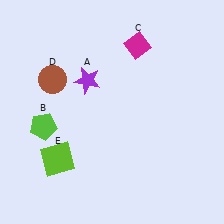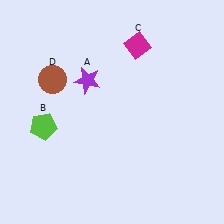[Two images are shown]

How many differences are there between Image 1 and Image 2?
There is 1 difference between the two images.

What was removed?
The lime square (E) was removed in Image 2.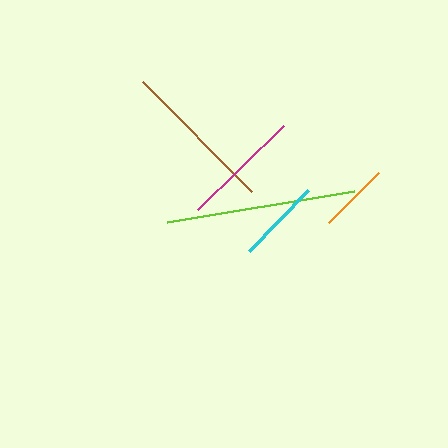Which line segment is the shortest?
The orange line is the shortest at approximately 70 pixels.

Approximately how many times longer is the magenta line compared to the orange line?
The magenta line is approximately 1.7 times the length of the orange line.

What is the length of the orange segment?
The orange segment is approximately 70 pixels long.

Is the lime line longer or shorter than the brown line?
The lime line is longer than the brown line.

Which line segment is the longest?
The lime line is the longest at approximately 190 pixels.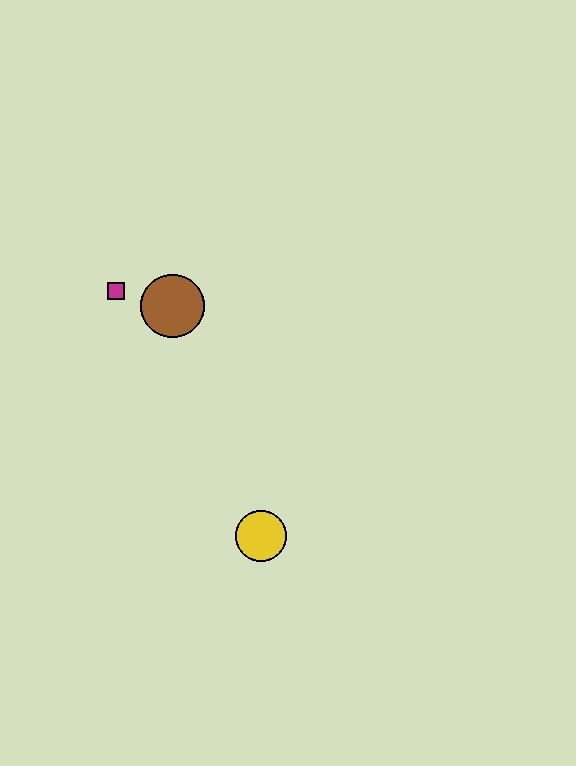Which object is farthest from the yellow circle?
The magenta square is farthest from the yellow circle.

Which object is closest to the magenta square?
The brown circle is closest to the magenta square.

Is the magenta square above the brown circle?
Yes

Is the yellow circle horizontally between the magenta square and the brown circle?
No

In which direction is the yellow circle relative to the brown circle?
The yellow circle is below the brown circle.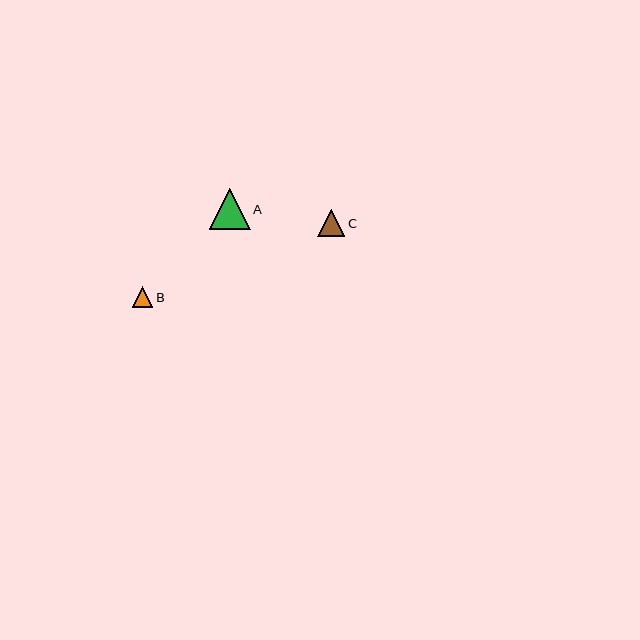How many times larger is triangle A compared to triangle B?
Triangle A is approximately 2.0 times the size of triangle B.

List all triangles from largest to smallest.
From largest to smallest: A, C, B.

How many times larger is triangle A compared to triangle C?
Triangle A is approximately 1.5 times the size of triangle C.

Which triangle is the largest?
Triangle A is the largest with a size of approximately 41 pixels.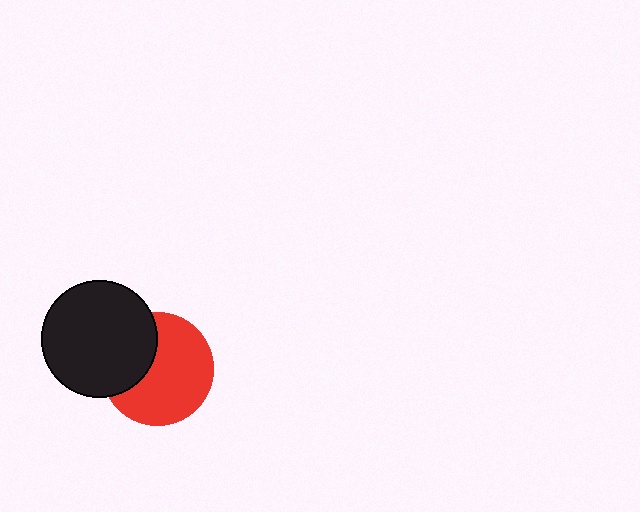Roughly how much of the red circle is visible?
Most of it is visible (roughly 67%).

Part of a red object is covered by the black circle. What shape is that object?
It is a circle.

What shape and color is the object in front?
The object in front is a black circle.